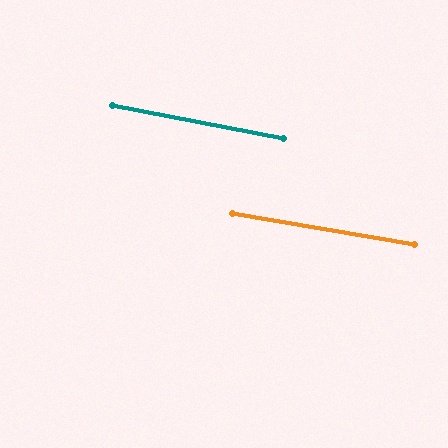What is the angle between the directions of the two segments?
Approximately 1 degree.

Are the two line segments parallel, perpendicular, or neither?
Parallel — their directions differ by only 1.4°.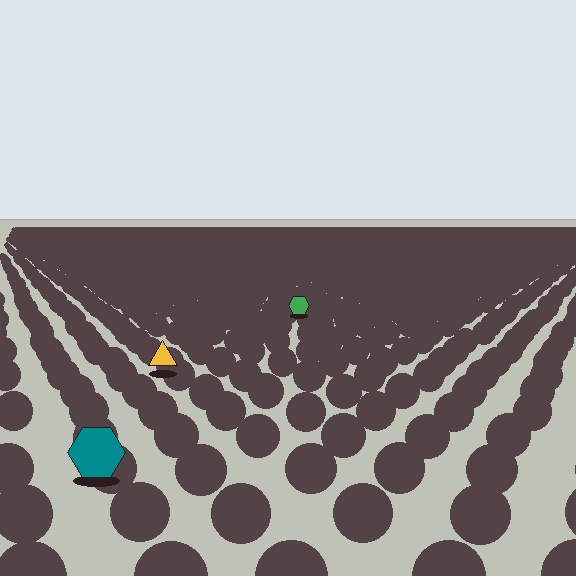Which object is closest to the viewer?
The teal hexagon is closest. The texture marks near it are larger and more spread out.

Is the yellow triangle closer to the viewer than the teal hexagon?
No. The teal hexagon is closer — you can tell from the texture gradient: the ground texture is coarser near it.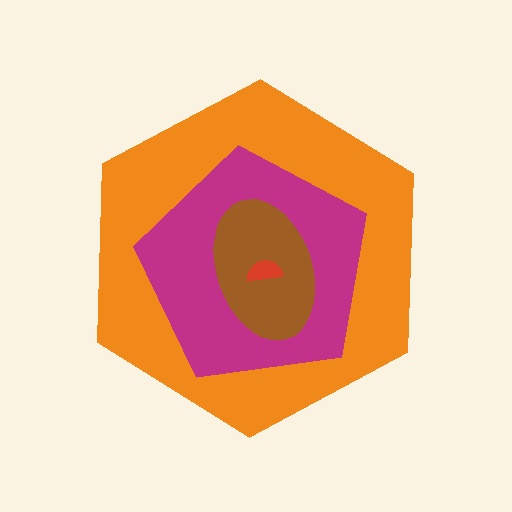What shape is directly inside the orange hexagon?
The magenta pentagon.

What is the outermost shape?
The orange hexagon.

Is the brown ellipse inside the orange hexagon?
Yes.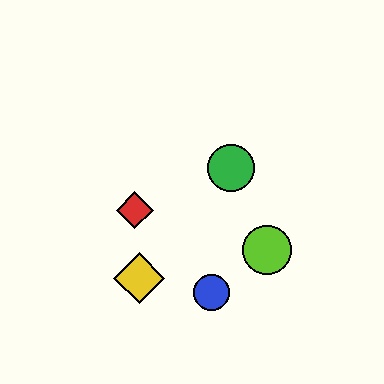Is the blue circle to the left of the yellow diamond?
No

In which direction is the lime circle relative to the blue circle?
The lime circle is to the right of the blue circle.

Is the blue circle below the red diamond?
Yes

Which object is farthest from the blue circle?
The green circle is farthest from the blue circle.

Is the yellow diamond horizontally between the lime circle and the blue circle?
No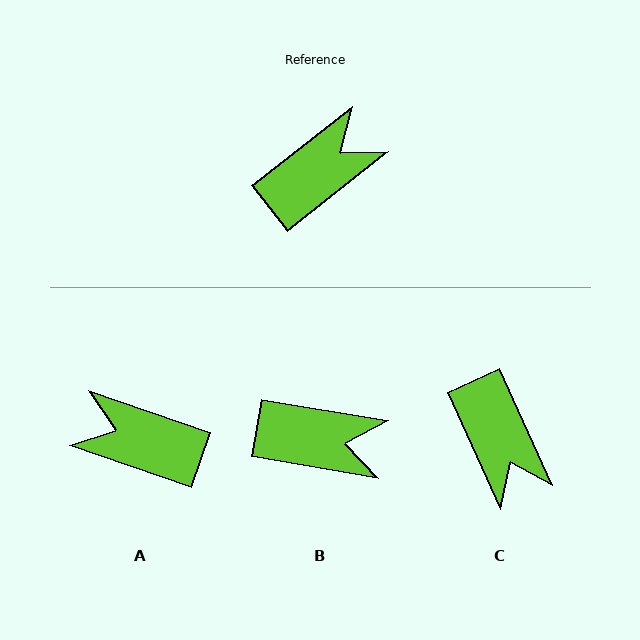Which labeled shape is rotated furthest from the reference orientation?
A, about 123 degrees away.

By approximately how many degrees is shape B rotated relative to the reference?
Approximately 48 degrees clockwise.